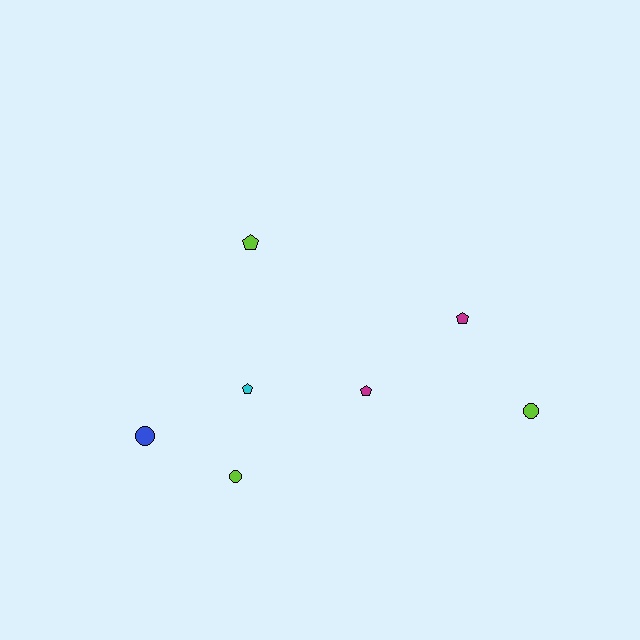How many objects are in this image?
There are 7 objects.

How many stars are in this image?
There are no stars.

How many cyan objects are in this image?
There is 1 cyan object.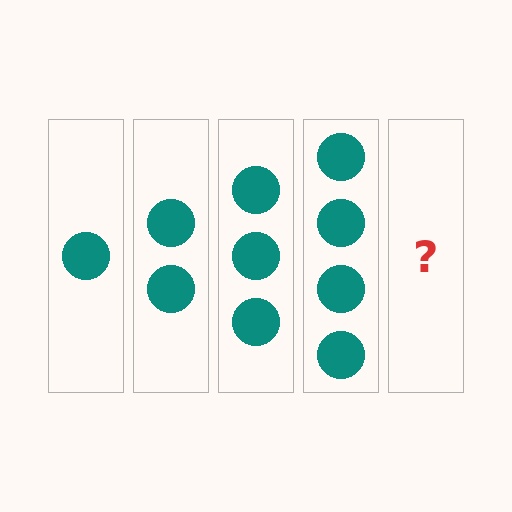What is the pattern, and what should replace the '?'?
The pattern is that each step adds one more circle. The '?' should be 5 circles.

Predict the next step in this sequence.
The next step is 5 circles.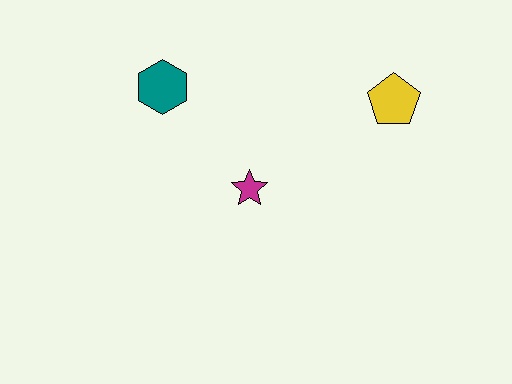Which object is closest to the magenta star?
The teal hexagon is closest to the magenta star.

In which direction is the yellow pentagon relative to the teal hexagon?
The yellow pentagon is to the right of the teal hexagon.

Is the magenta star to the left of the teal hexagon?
No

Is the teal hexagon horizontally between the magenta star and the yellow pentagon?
No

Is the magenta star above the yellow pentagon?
No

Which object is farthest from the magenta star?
The yellow pentagon is farthest from the magenta star.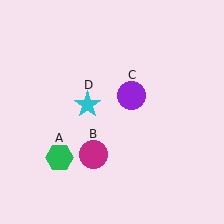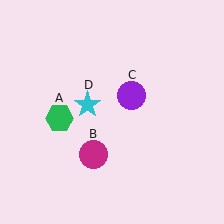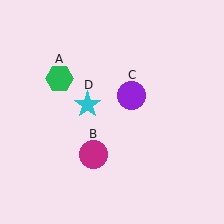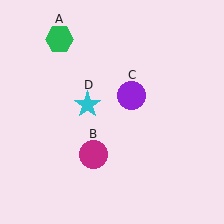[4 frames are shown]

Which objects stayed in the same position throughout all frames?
Magenta circle (object B) and purple circle (object C) and cyan star (object D) remained stationary.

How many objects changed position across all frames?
1 object changed position: green hexagon (object A).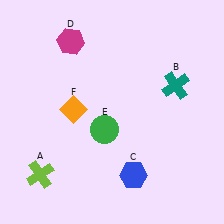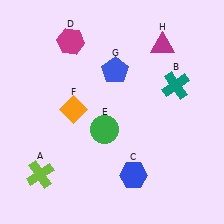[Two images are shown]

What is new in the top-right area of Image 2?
A blue pentagon (G) was added in the top-right area of Image 2.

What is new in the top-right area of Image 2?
A magenta triangle (H) was added in the top-right area of Image 2.